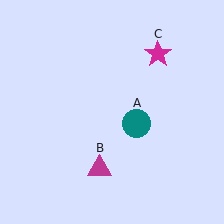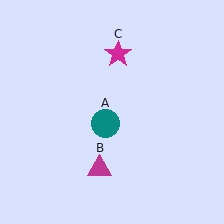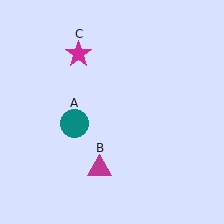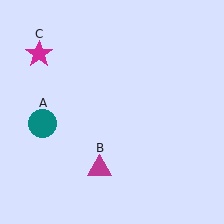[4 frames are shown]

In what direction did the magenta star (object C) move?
The magenta star (object C) moved left.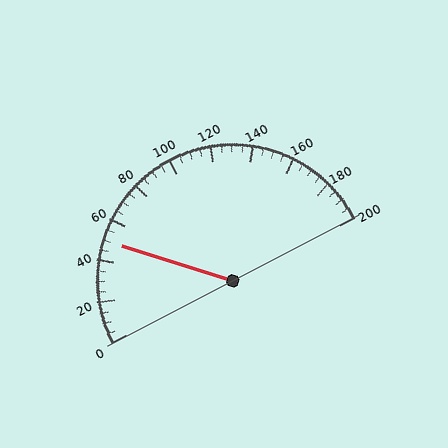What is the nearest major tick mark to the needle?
The nearest major tick mark is 40.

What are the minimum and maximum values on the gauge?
The gauge ranges from 0 to 200.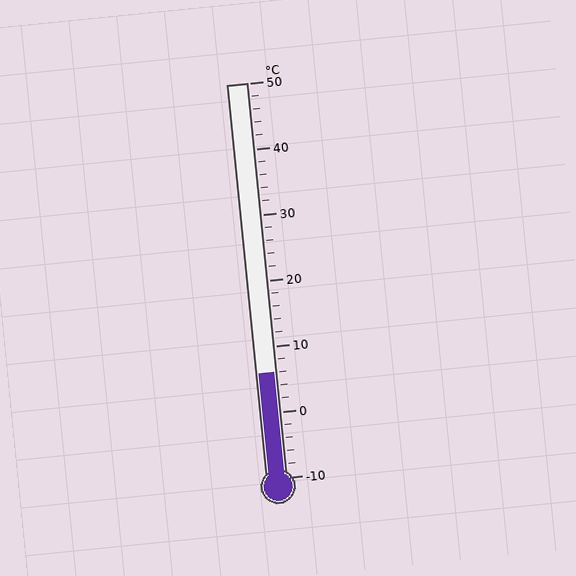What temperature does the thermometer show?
The thermometer shows approximately 6°C.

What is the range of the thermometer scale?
The thermometer scale ranges from -10°C to 50°C.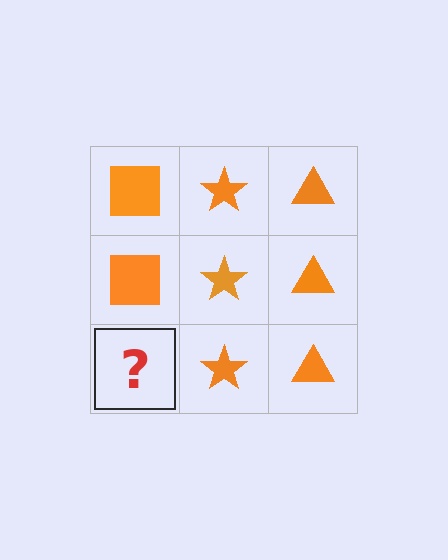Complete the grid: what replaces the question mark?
The question mark should be replaced with an orange square.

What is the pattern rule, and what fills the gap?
The rule is that each column has a consistent shape. The gap should be filled with an orange square.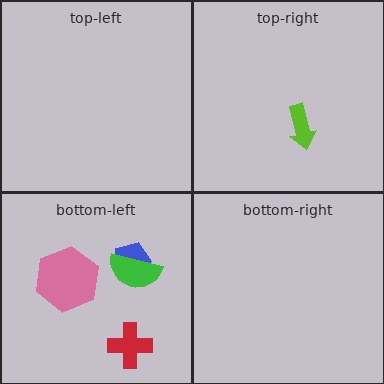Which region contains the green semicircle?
The bottom-left region.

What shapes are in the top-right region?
The lime arrow.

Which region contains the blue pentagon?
The bottom-left region.